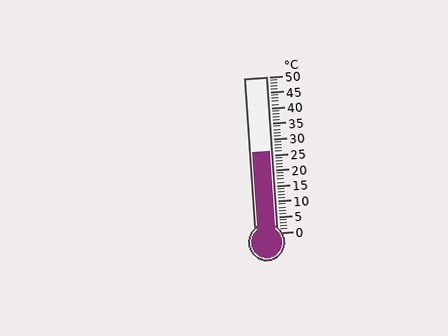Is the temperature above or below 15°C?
The temperature is above 15°C.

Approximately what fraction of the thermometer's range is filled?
The thermometer is filled to approximately 50% of its range.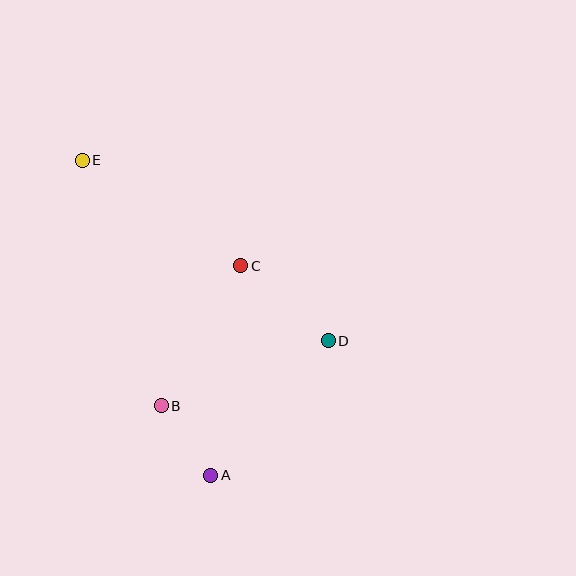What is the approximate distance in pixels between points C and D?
The distance between C and D is approximately 115 pixels.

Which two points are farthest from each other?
Points A and E are farthest from each other.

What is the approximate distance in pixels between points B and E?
The distance between B and E is approximately 258 pixels.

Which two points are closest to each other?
Points A and B are closest to each other.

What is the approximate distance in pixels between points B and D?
The distance between B and D is approximately 179 pixels.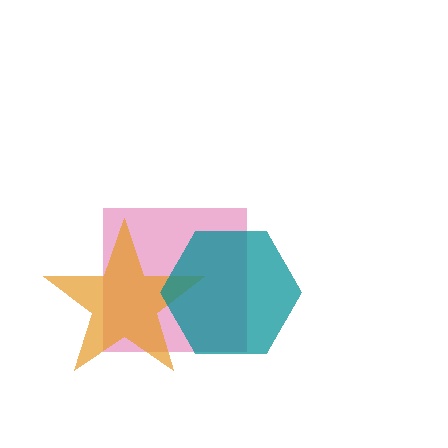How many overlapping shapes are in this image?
There are 3 overlapping shapes in the image.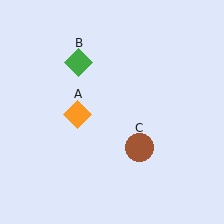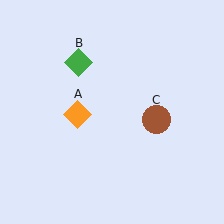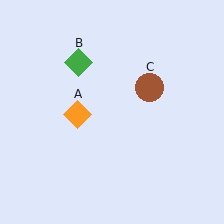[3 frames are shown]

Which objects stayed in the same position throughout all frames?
Orange diamond (object A) and green diamond (object B) remained stationary.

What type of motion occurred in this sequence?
The brown circle (object C) rotated counterclockwise around the center of the scene.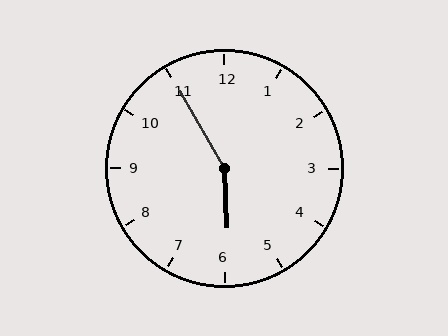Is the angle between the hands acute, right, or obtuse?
It is obtuse.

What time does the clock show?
5:55.